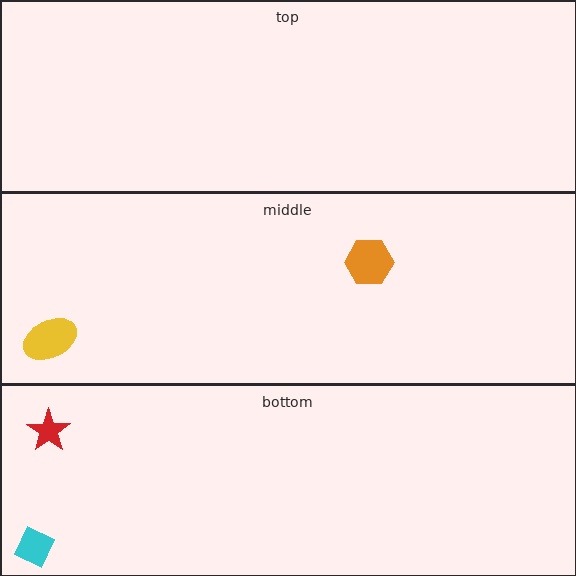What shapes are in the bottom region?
The cyan diamond, the red star.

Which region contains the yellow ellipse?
The middle region.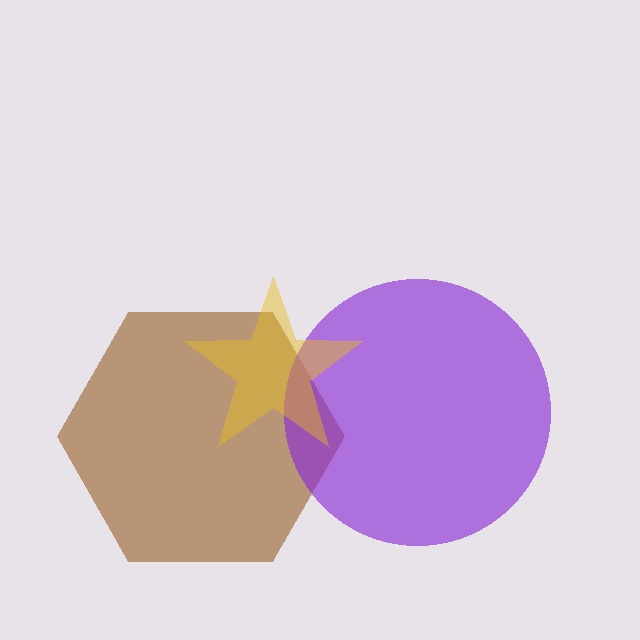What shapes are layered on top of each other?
The layered shapes are: a brown hexagon, a purple circle, a yellow star.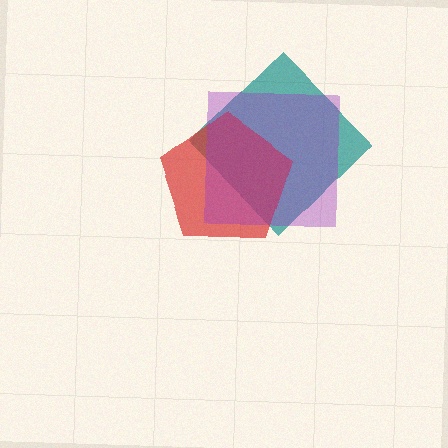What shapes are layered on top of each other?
The layered shapes are: a teal diamond, a red pentagon, a purple square.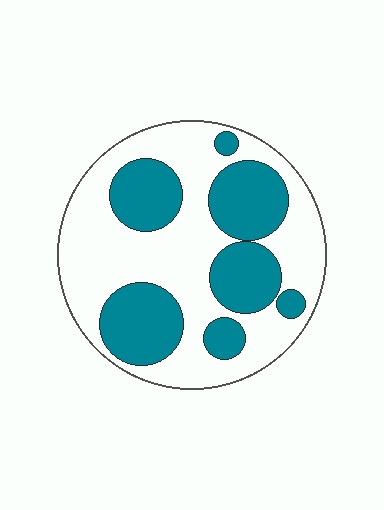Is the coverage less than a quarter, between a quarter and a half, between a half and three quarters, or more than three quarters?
Between a quarter and a half.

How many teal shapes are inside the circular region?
7.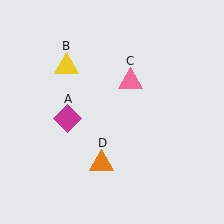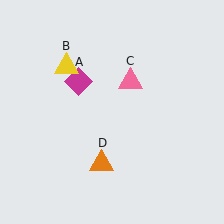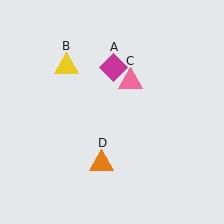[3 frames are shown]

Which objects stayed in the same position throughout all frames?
Yellow triangle (object B) and pink triangle (object C) and orange triangle (object D) remained stationary.